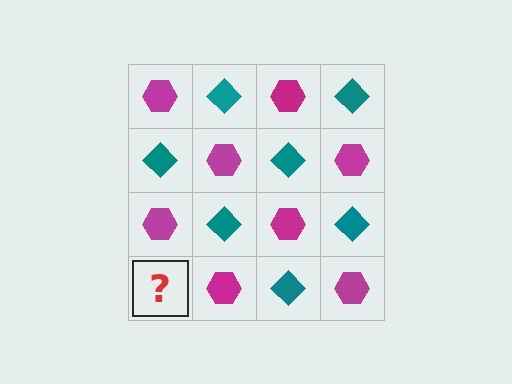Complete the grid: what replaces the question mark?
The question mark should be replaced with a teal diamond.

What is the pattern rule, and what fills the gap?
The rule is that it alternates magenta hexagon and teal diamond in a checkerboard pattern. The gap should be filled with a teal diamond.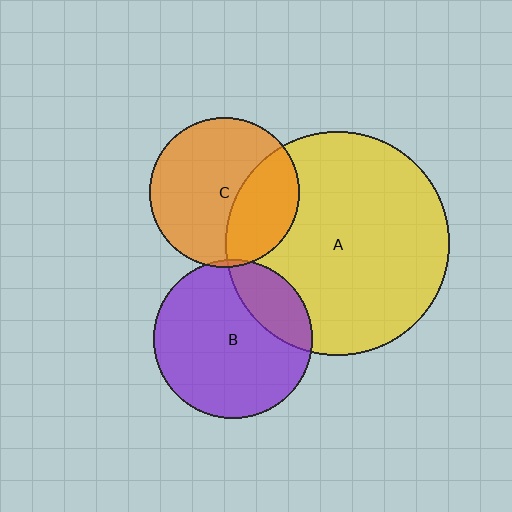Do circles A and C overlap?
Yes.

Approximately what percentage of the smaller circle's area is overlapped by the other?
Approximately 35%.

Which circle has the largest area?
Circle A (yellow).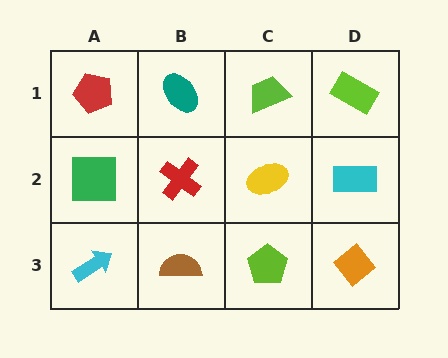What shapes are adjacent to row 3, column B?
A red cross (row 2, column B), a cyan arrow (row 3, column A), a lime pentagon (row 3, column C).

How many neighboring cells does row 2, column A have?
3.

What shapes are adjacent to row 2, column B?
A teal ellipse (row 1, column B), a brown semicircle (row 3, column B), a green square (row 2, column A), a yellow ellipse (row 2, column C).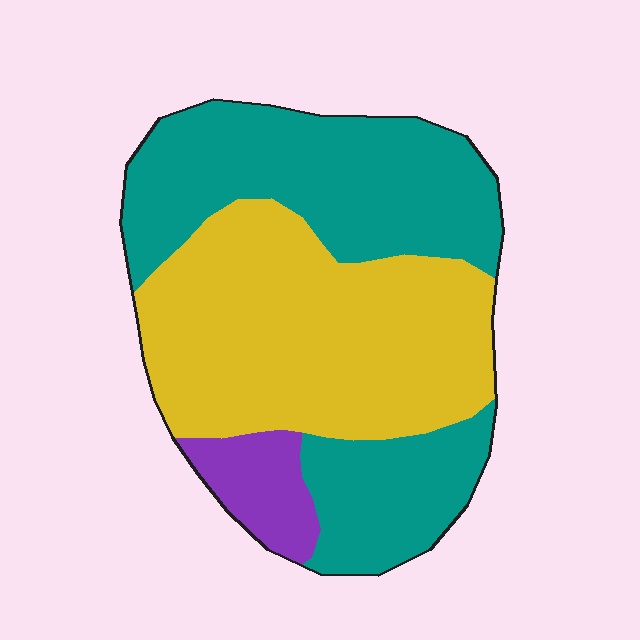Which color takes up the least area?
Purple, at roughly 10%.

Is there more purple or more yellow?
Yellow.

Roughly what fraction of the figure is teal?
Teal covers 47% of the figure.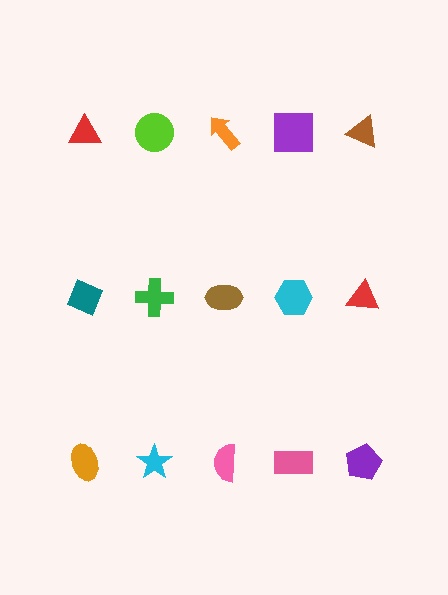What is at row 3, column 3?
A pink semicircle.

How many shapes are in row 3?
5 shapes.